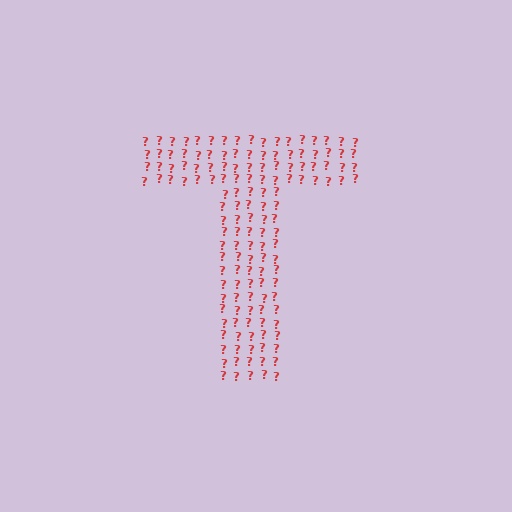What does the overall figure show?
The overall figure shows the letter T.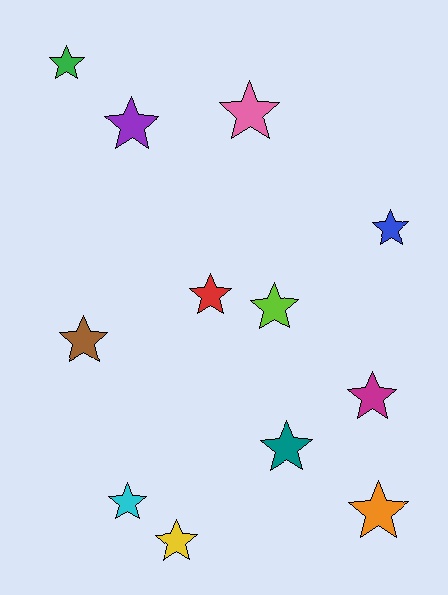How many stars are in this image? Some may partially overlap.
There are 12 stars.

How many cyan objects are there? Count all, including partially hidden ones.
There is 1 cyan object.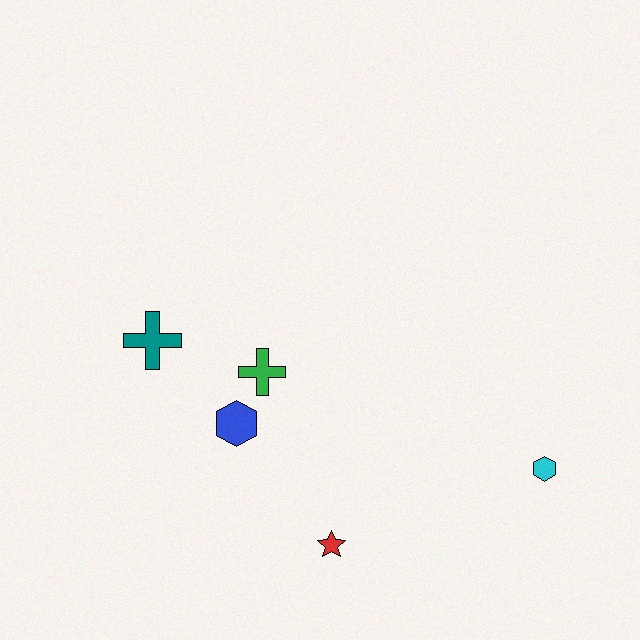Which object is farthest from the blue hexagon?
The cyan hexagon is farthest from the blue hexagon.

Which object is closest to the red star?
The blue hexagon is closest to the red star.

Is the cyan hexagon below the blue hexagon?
Yes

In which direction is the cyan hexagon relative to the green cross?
The cyan hexagon is to the right of the green cross.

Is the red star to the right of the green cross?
Yes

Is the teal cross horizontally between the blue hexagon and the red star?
No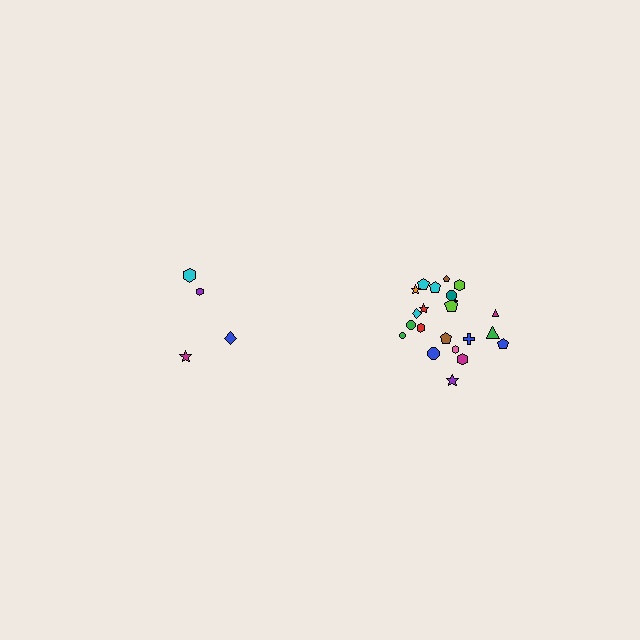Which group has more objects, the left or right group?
The right group.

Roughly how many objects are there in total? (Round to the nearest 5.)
Roughly 25 objects in total.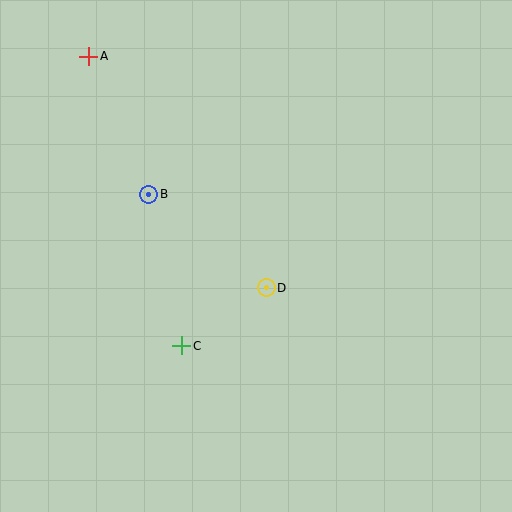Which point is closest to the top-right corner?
Point D is closest to the top-right corner.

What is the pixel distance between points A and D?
The distance between A and D is 292 pixels.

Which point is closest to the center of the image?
Point D at (266, 288) is closest to the center.